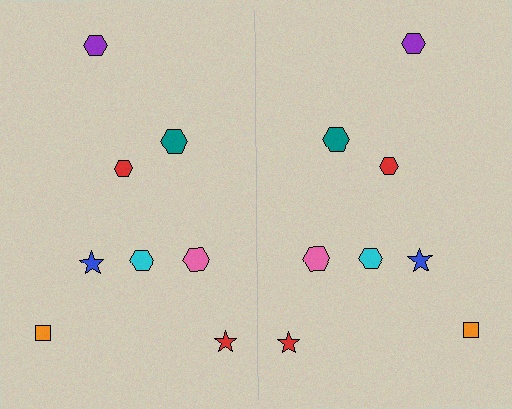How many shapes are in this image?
There are 16 shapes in this image.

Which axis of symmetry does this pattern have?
The pattern has a vertical axis of symmetry running through the center of the image.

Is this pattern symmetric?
Yes, this pattern has bilateral (reflection) symmetry.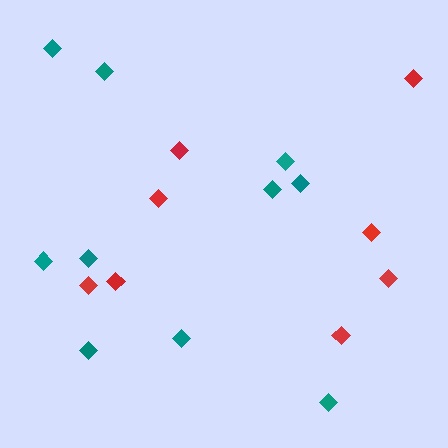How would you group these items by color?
There are 2 groups: one group of red diamonds (8) and one group of teal diamonds (10).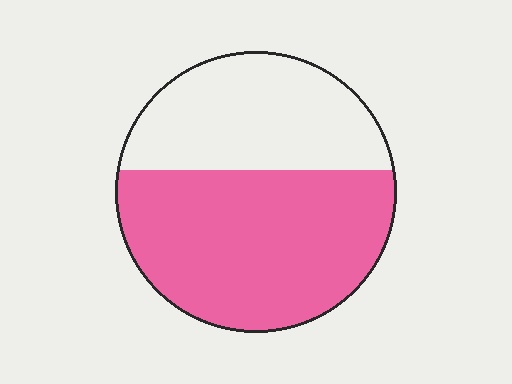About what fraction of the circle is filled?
About three fifths (3/5).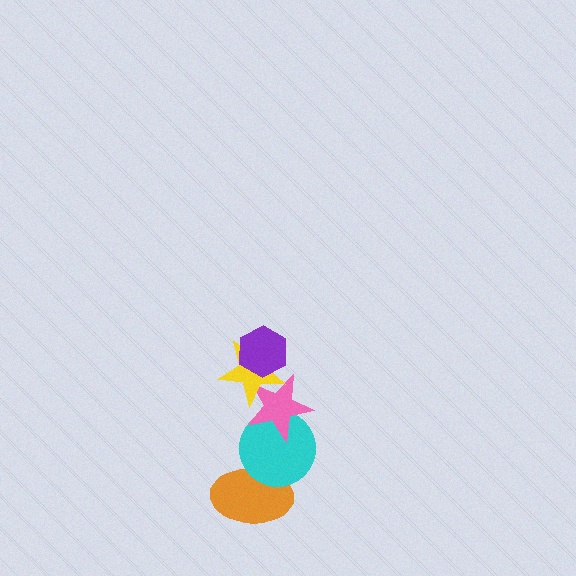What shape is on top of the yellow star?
The purple hexagon is on top of the yellow star.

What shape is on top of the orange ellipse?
The cyan circle is on top of the orange ellipse.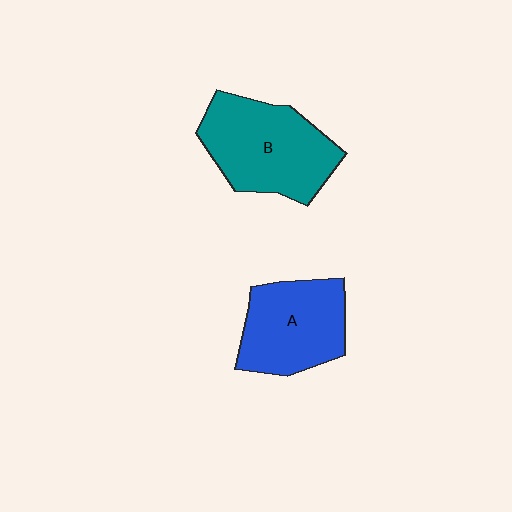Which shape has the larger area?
Shape B (teal).